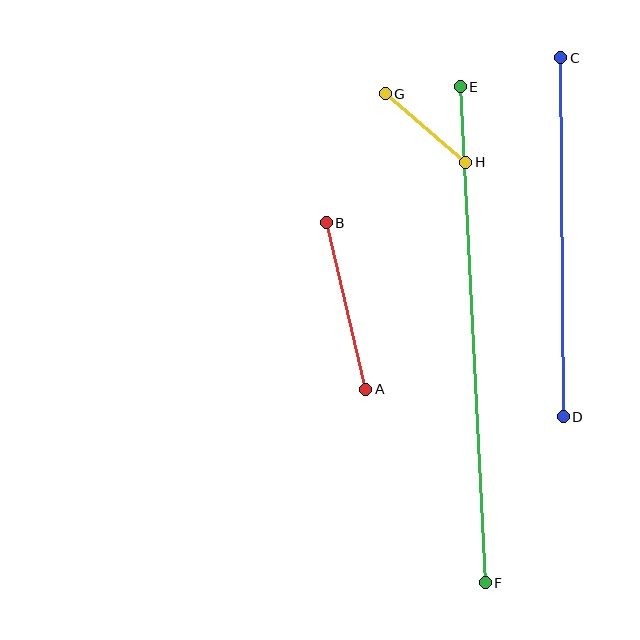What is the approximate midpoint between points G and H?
The midpoint is at approximately (425, 128) pixels.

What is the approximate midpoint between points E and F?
The midpoint is at approximately (473, 335) pixels.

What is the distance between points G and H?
The distance is approximately 106 pixels.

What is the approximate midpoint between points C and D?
The midpoint is at approximately (562, 237) pixels.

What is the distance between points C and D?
The distance is approximately 359 pixels.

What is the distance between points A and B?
The distance is approximately 171 pixels.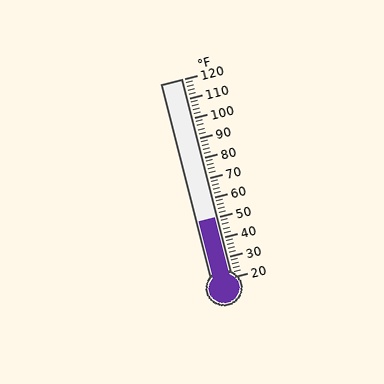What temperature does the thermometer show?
The thermometer shows approximately 50°F.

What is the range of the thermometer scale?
The thermometer scale ranges from 20°F to 120°F.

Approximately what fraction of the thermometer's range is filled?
The thermometer is filled to approximately 30% of its range.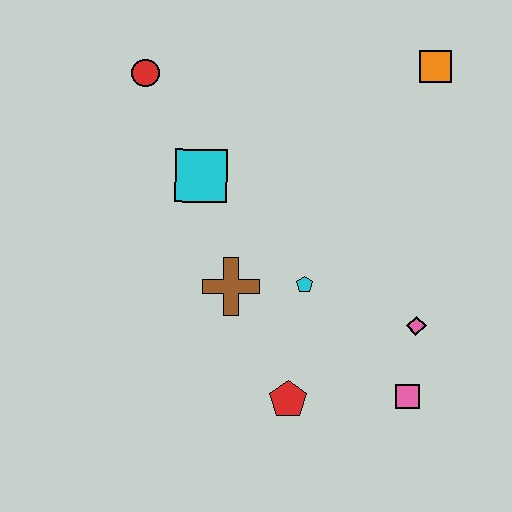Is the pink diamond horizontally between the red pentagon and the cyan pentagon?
No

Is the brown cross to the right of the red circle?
Yes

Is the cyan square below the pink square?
No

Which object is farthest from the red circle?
The pink square is farthest from the red circle.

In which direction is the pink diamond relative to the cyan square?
The pink diamond is to the right of the cyan square.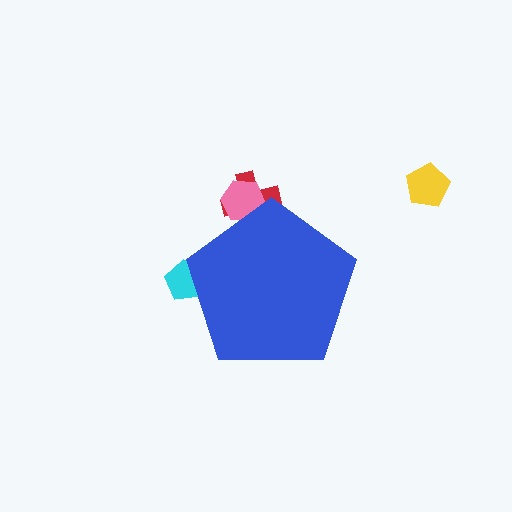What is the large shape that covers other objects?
A blue pentagon.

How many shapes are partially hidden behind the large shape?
3 shapes are partially hidden.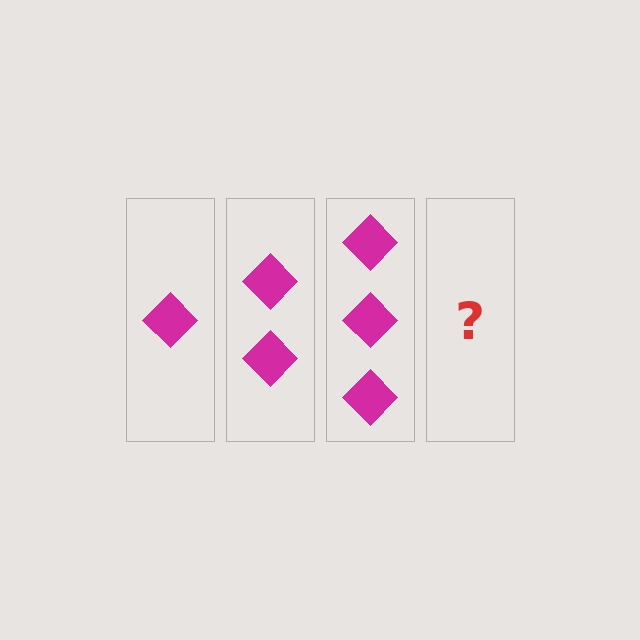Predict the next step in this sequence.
The next step is 4 diamonds.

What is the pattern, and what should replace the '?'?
The pattern is that each step adds one more diamond. The '?' should be 4 diamonds.